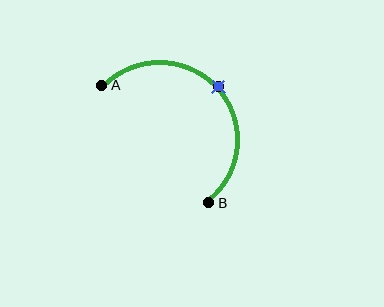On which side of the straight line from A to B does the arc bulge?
The arc bulges above and to the right of the straight line connecting A and B.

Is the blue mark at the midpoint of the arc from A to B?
Yes. The blue mark lies on the arc at equal arc-length from both A and B — it is the arc midpoint.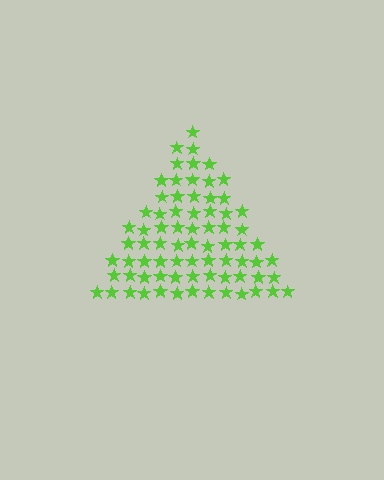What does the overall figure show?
The overall figure shows a triangle.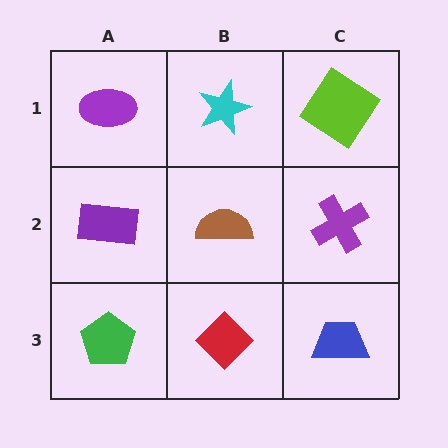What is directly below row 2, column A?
A green pentagon.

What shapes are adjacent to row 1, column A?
A purple rectangle (row 2, column A), a cyan star (row 1, column B).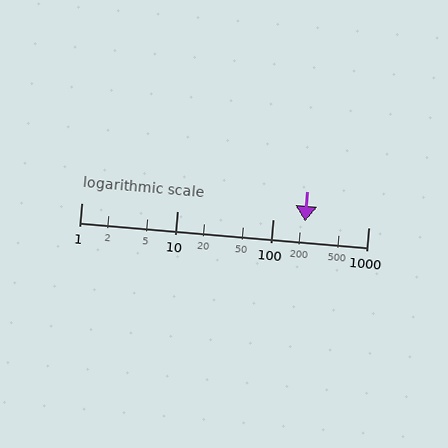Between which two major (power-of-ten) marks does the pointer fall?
The pointer is between 100 and 1000.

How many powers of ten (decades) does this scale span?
The scale spans 3 decades, from 1 to 1000.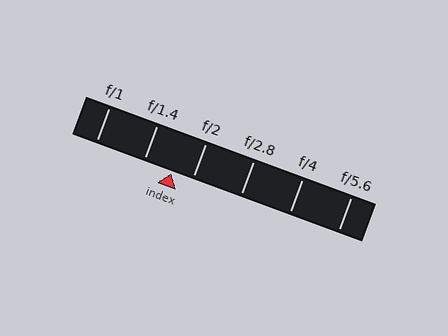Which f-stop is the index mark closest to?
The index mark is closest to f/2.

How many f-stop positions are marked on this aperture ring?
There are 6 f-stop positions marked.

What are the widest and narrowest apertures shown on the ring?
The widest aperture shown is f/1 and the narrowest is f/5.6.